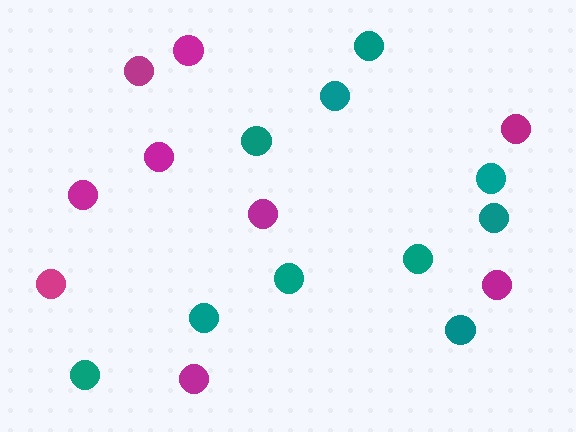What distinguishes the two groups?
There are 2 groups: one group of magenta circles (9) and one group of teal circles (10).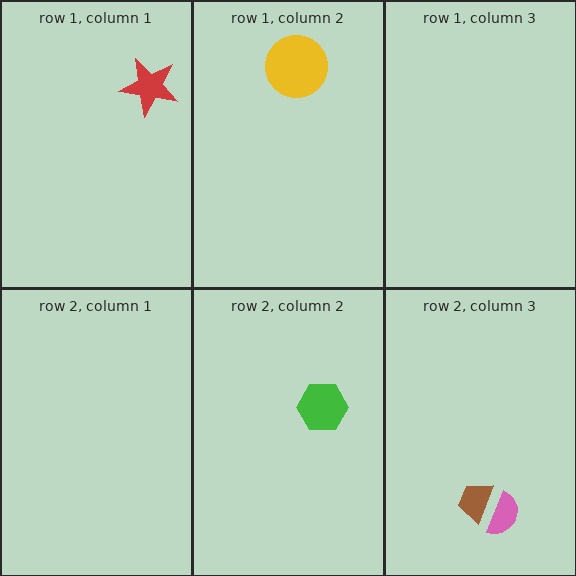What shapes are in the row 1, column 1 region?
The red star.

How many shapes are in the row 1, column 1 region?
1.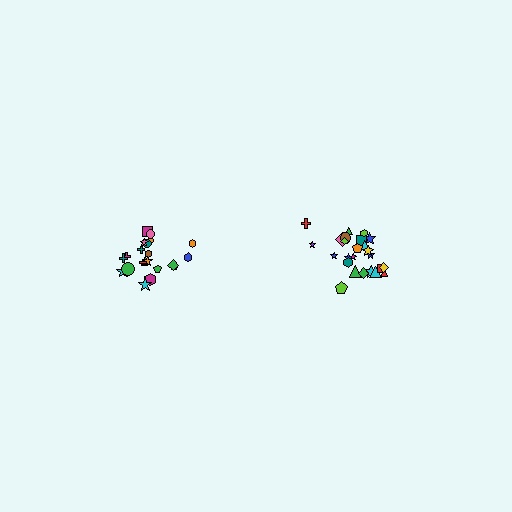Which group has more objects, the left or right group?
The right group.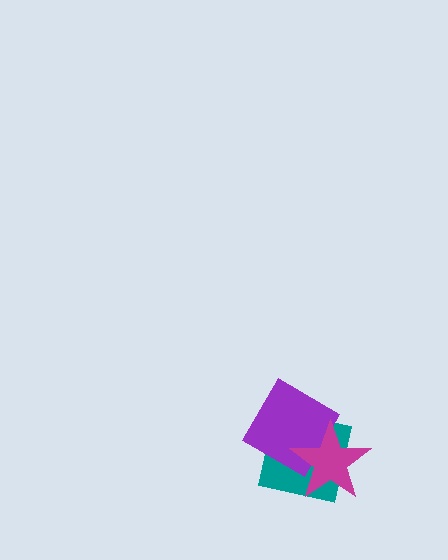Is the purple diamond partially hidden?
Yes, it is partially covered by another shape.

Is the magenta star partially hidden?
No, no other shape covers it.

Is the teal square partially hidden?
Yes, it is partially covered by another shape.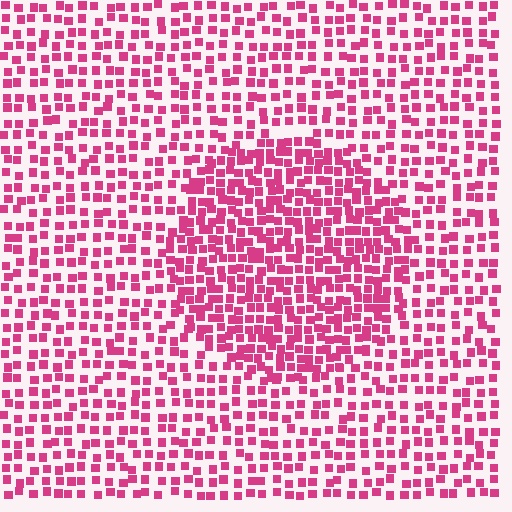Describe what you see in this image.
The image contains small magenta elements arranged at two different densities. A circle-shaped region is visible where the elements are more densely packed than the surrounding area.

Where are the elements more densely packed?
The elements are more densely packed inside the circle boundary.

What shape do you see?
I see a circle.